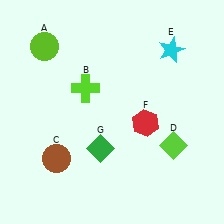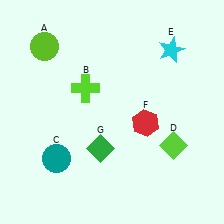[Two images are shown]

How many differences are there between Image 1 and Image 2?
There is 1 difference between the two images.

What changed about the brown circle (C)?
In Image 1, C is brown. In Image 2, it changed to teal.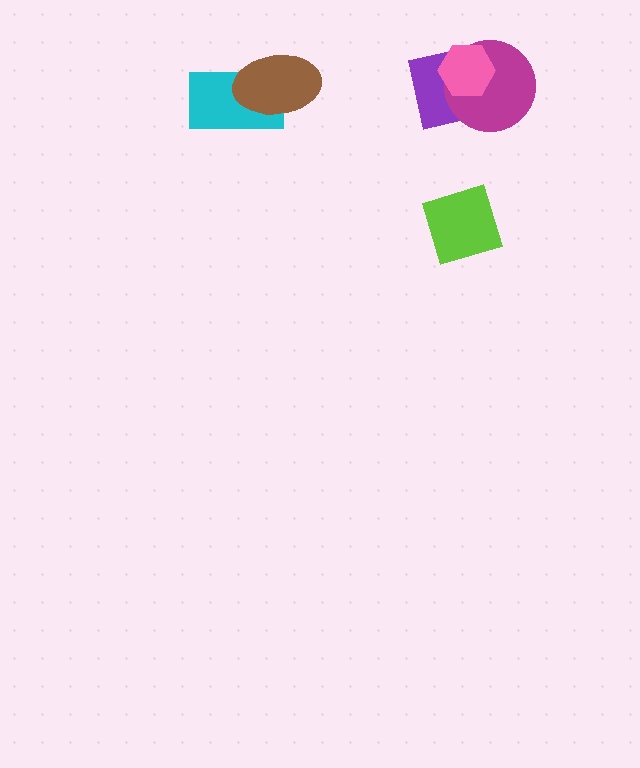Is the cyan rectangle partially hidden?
Yes, it is partially covered by another shape.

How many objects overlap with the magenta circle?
2 objects overlap with the magenta circle.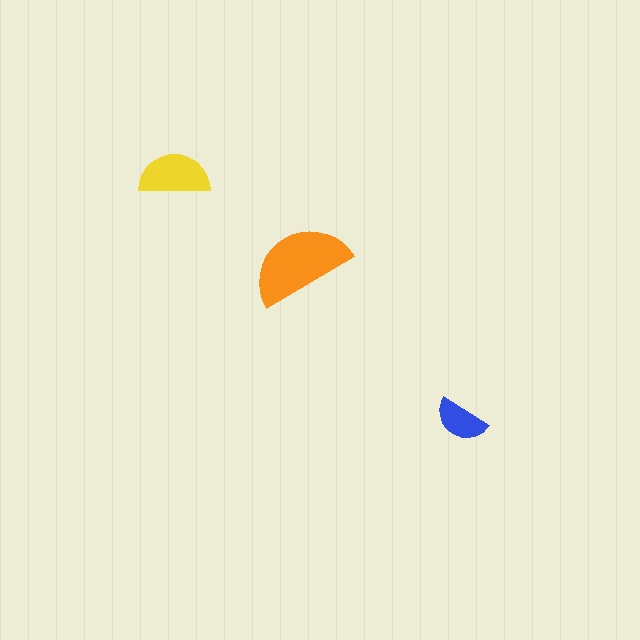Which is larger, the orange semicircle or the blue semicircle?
The orange one.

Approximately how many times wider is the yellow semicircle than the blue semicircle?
About 1.5 times wider.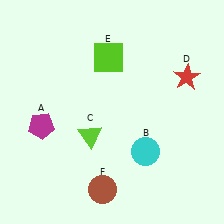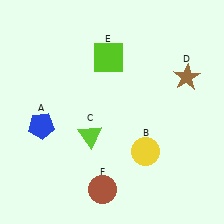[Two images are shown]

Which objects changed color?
A changed from magenta to blue. B changed from cyan to yellow. D changed from red to brown.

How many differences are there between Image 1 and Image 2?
There are 3 differences between the two images.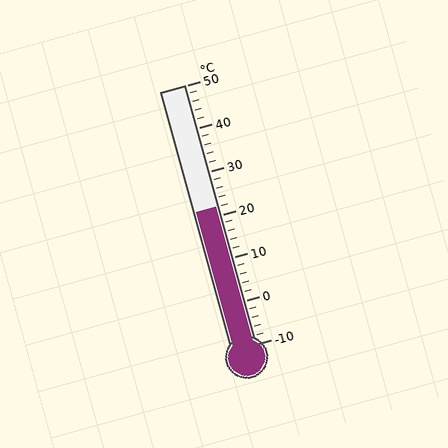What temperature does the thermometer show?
The thermometer shows approximately 22°C.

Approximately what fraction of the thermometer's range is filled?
The thermometer is filled to approximately 55% of its range.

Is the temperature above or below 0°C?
The temperature is above 0°C.